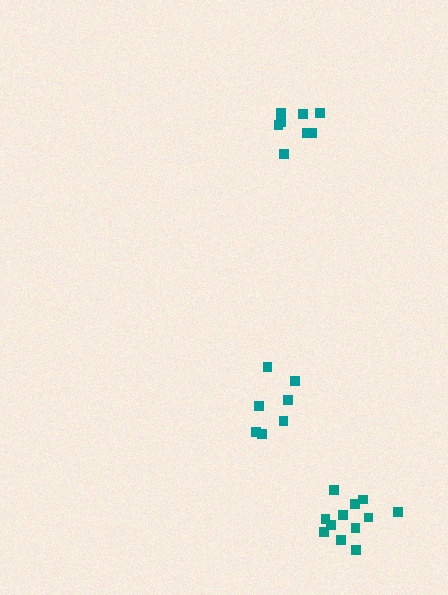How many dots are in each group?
Group 1: 7 dots, Group 2: 12 dots, Group 3: 8 dots (27 total).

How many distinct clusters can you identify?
There are 3 distinct clusters.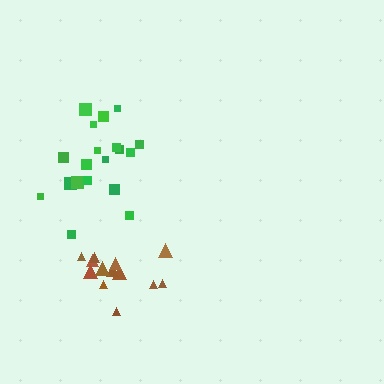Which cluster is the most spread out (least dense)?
Green.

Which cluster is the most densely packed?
Brown.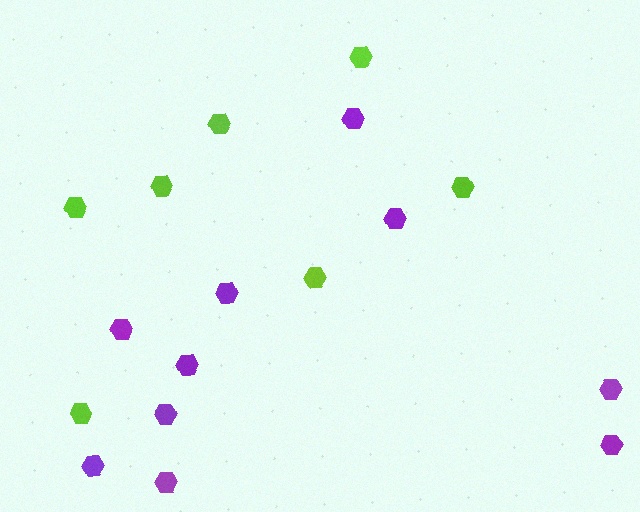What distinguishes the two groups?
There are 2 groups: one group of lime hexagons (7) and one group of purple hexagons (10).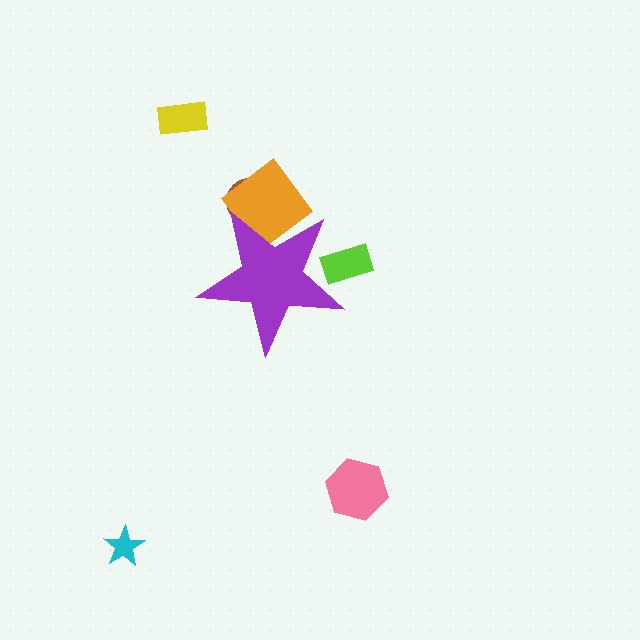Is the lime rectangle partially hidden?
Yes, the lime rectangle is partially hidden behind the purple star.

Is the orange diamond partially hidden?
Yes, the orange diamond is partially hidden behind the purple star.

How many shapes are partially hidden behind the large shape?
3 shapes are partially hidden.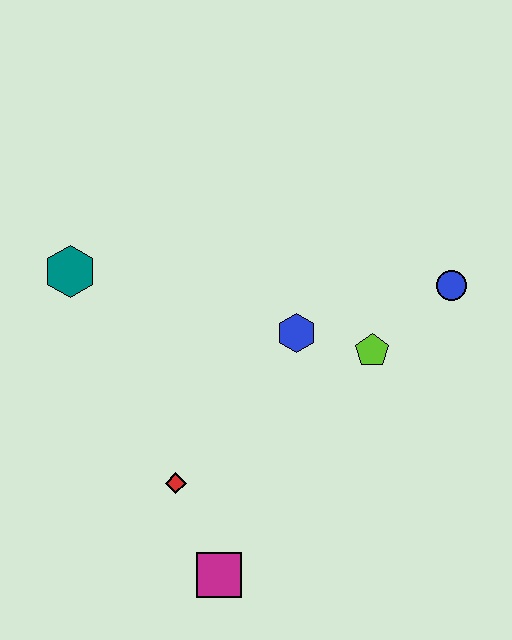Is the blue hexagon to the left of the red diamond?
No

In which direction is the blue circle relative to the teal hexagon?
The blue circle is to the right of the teal hexagon.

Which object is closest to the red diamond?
The magenta square is closest to the red diamond.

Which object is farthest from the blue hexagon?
The magenta square is farthest from the blue hexagon.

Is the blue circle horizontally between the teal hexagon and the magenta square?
No